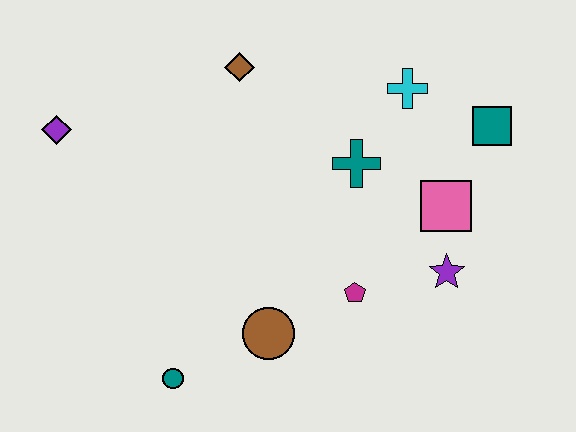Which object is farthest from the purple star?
The purple diamond is farthest from the purple star.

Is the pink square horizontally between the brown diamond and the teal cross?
No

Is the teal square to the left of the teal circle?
No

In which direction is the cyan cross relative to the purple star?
The cyan cross is above the purple star.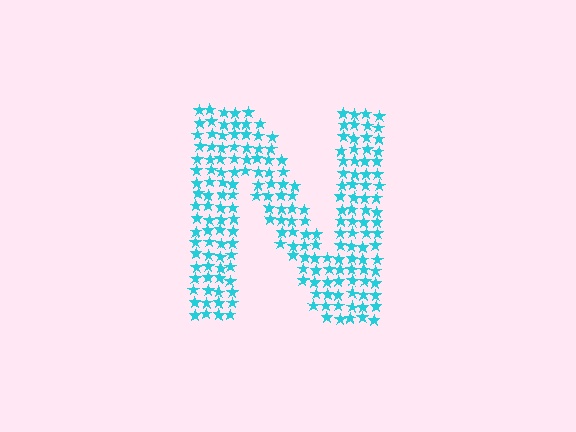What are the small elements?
The small elements are stars.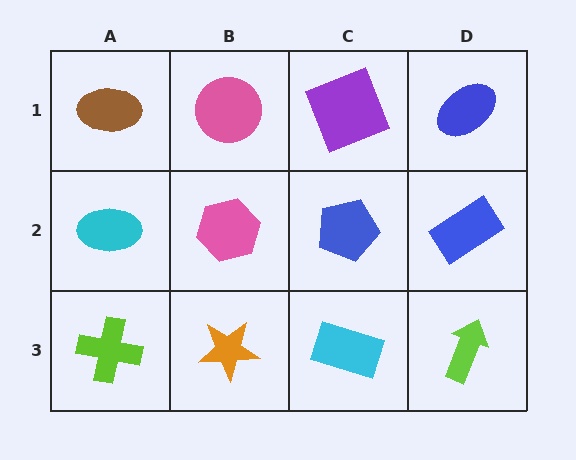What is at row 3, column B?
An orange star.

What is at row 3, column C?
A cyan rectangle.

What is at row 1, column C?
A purple square.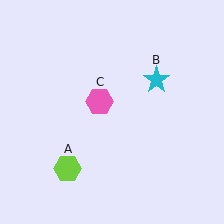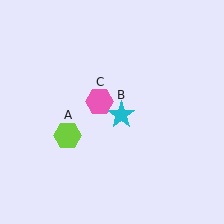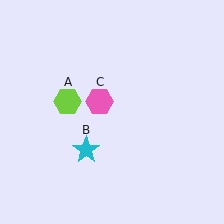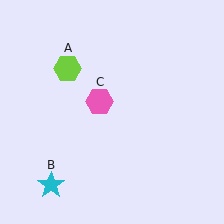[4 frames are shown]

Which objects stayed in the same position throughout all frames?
Pink hexagon (object C) remained stationary.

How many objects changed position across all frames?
2 objects changed position: lime hexagon (object A), cyan star (object B).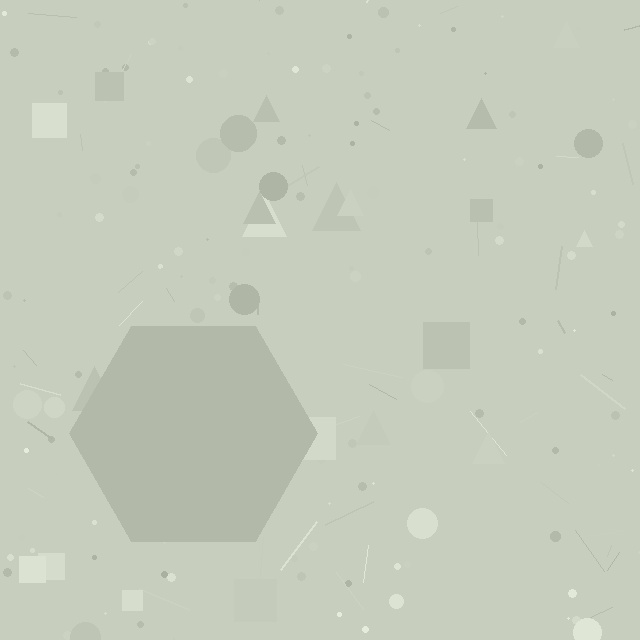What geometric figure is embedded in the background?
A hexagon is embedded in the background.